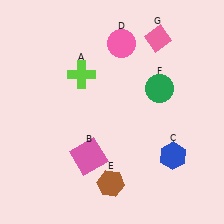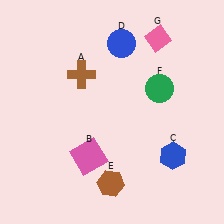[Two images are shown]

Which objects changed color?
A changed from lime to brown. D changed from pink to blue.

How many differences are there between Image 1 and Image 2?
There are 2 differences between the two images.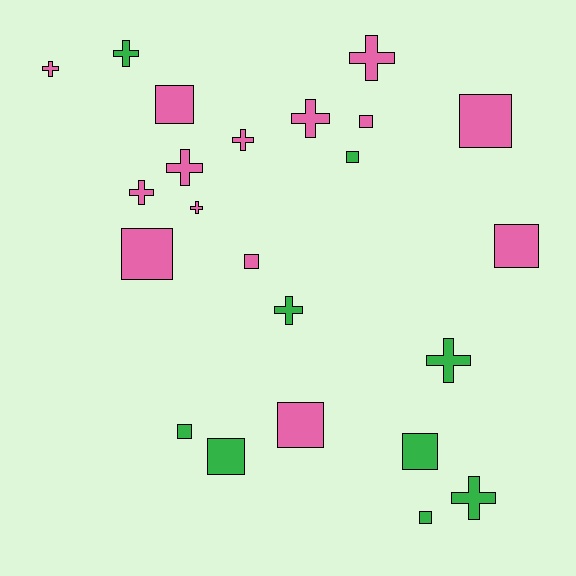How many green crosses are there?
There are 4 green crosses.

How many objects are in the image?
There are 23 objects.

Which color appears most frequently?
Pink, with 14 objects.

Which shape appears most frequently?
Square, with 12 objects.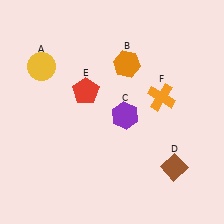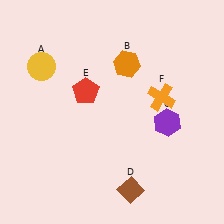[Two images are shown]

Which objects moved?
The objects that moved are: the purple hexagon (C), the brown diamond (D).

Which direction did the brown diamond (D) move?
The brown diamond (D) moved left.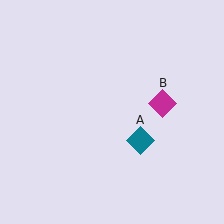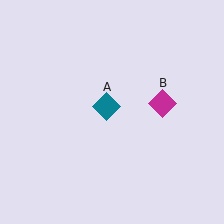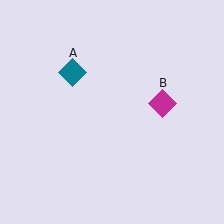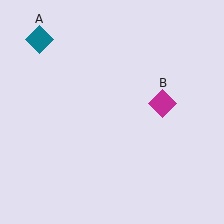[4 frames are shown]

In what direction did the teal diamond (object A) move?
The teal diamond (object A) moved up and to the left.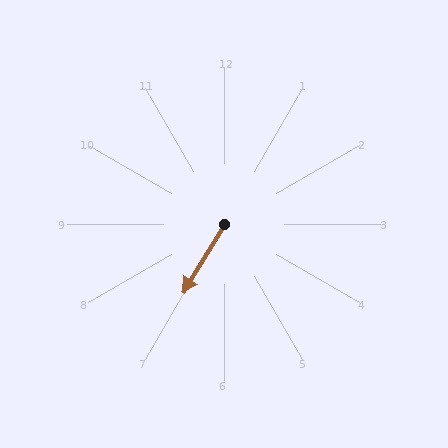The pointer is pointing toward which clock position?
Roughly 7 o'clock.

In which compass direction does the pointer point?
Southwest.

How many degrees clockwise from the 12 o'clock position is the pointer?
Approximately 211 degrees.